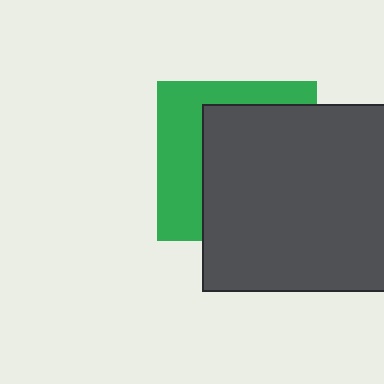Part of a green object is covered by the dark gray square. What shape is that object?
It is a square.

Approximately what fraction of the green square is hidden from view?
Roughly 63% of the green square is hidden behind the dark gray square.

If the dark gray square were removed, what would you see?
You would see the complete green square.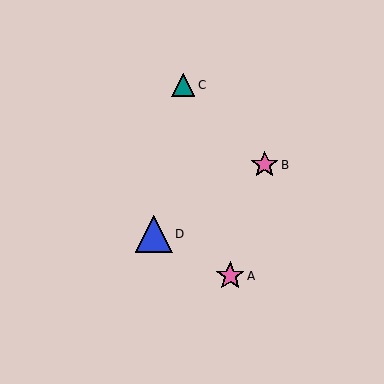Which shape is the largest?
The blue triangle (labeled D) is the largest.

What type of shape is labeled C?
Shape C is a teal triangle.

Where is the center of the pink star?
The center of the pink star is at (230, 276).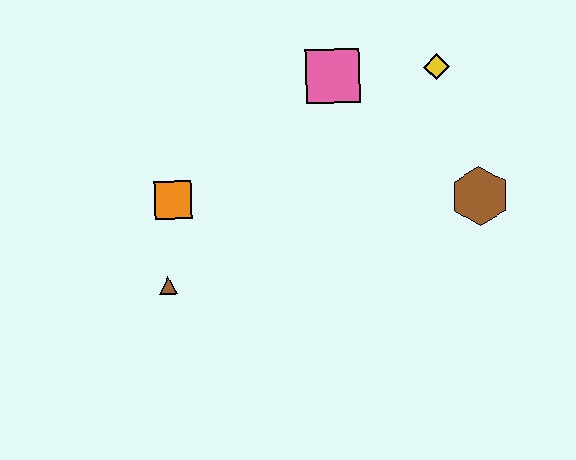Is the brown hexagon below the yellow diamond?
Yes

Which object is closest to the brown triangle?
The orange square is closest to the brown triangle.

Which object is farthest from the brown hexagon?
The brown triangle is farthest from the brown hexagon.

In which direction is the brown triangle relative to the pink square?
The brown triangle is below the pink square.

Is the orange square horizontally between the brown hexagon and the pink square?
No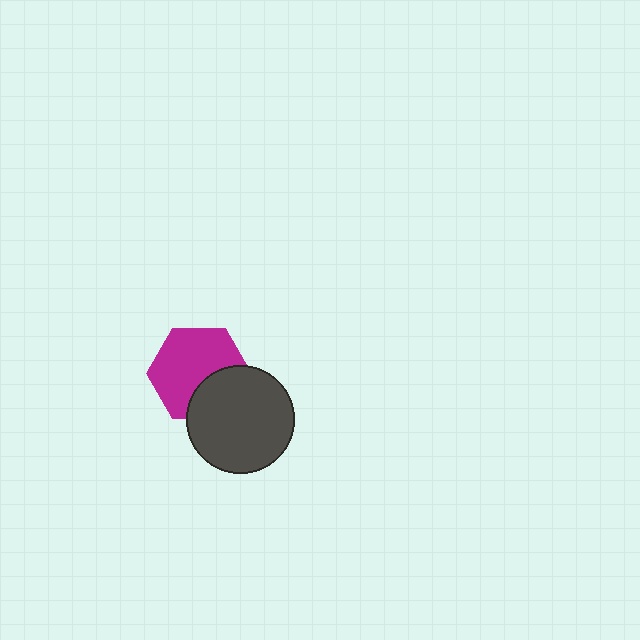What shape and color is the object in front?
The object in front is a dark gray circle.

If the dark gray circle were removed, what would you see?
You would see the complete magenta hexagon.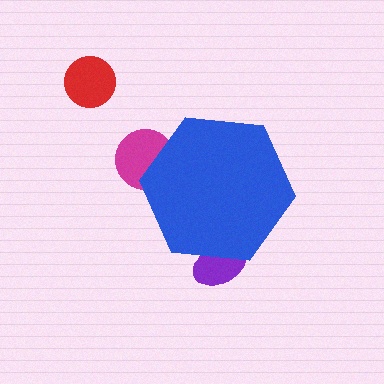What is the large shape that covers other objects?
A blue hexagon.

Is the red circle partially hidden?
No, the red circle is fully visible.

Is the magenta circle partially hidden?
Yes, the magenta circle is partially hidden behind the blue hexagon.